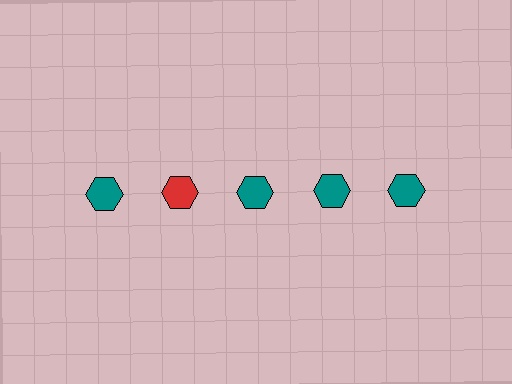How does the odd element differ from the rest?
It has a different color: red instead of teal.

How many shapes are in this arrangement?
There are 5 shapes arranged in a grid pattern.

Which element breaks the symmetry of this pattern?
The red hexagon in the top row, second from left column breaks the symmetry. All other shapes are teal hexagons.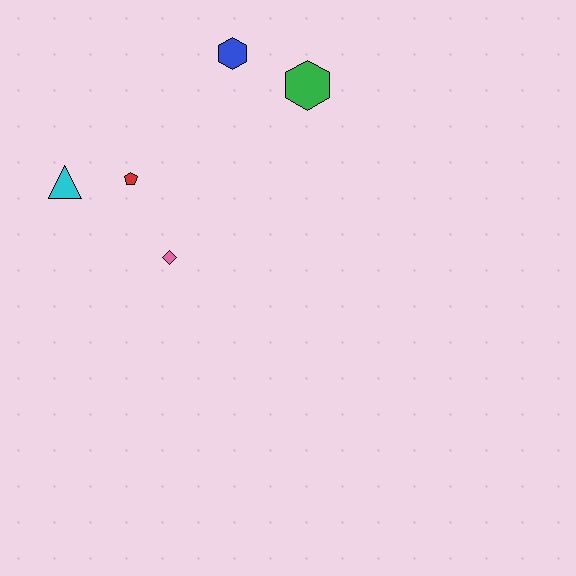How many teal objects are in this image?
There are no teal objects.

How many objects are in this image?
There are 5 objects.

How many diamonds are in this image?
There is 1 diamond.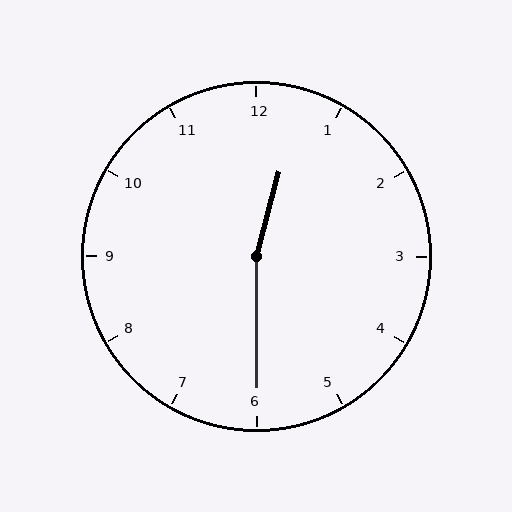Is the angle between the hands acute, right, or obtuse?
It is obtuse.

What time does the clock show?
12:30.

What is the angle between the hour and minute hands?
Approximately 165 degrees.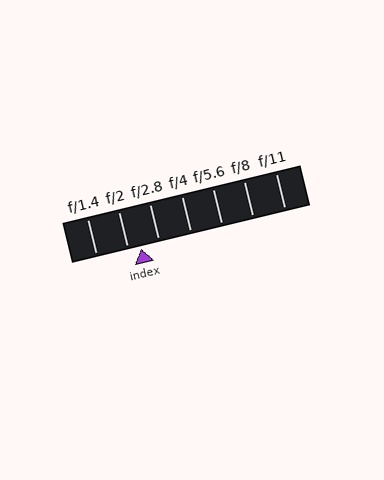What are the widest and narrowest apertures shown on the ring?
The widest aperture shown is f/1.4 and the narrowest is f/11.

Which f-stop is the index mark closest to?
The index mark is closest to f/2.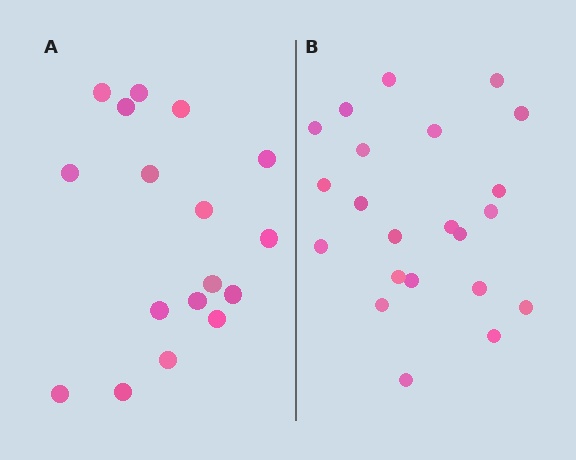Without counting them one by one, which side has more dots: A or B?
Region B (the right region) has more dots.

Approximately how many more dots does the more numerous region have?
Region B has about 5 more dots than region A.